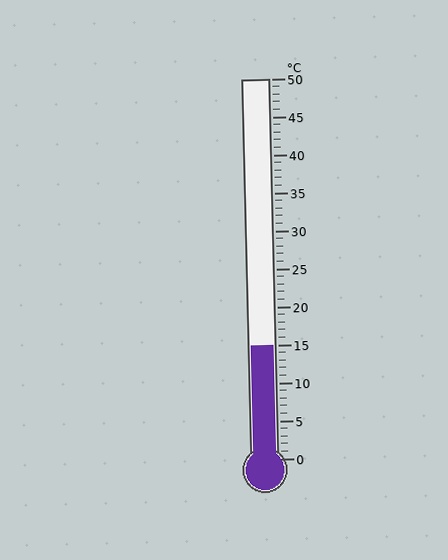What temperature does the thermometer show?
The thermometer shows approximately 15°C.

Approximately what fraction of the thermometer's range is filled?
The thermometer is filled to approximately 30% of its range.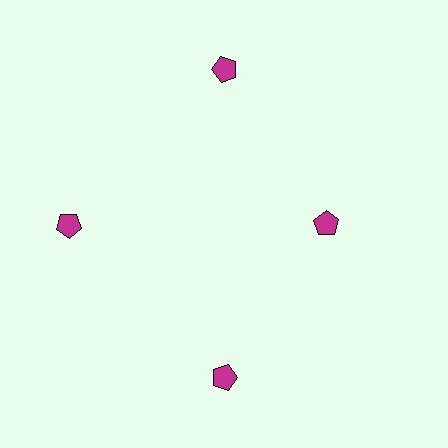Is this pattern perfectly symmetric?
No. The 4 magenta pentagons are arranged in a ring, but one element near the 3 o'clock position is pulled inward toward the center, breaking the 4-fold rotational symmetry.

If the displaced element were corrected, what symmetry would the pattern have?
It would have 4-fold rotational symmetry — the pattern would map onto itself every 90 degrees.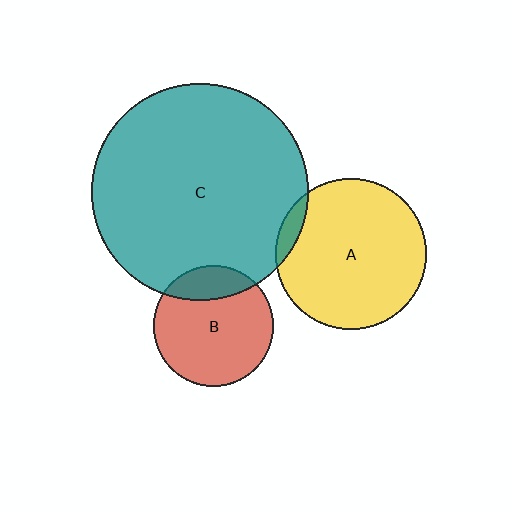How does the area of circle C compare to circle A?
Approximately 2.1 times.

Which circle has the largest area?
Circle C (teal).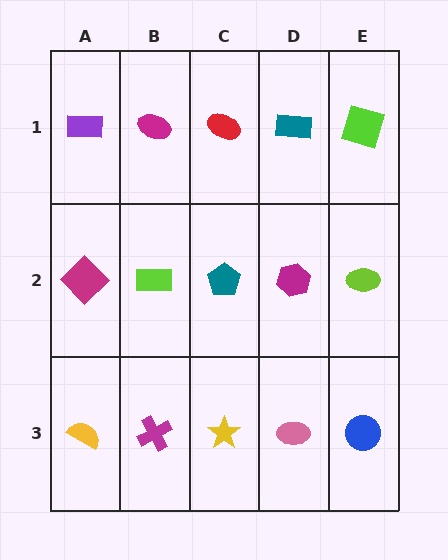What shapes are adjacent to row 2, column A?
A purple rectangle (row 1, column A), a yellow semicircle (row 3, column A), a lime rectangle (row 2, column B).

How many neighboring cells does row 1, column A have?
2.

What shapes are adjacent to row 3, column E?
A lime ellipse (row 2, column E), a pink ellipse (row 3, column D).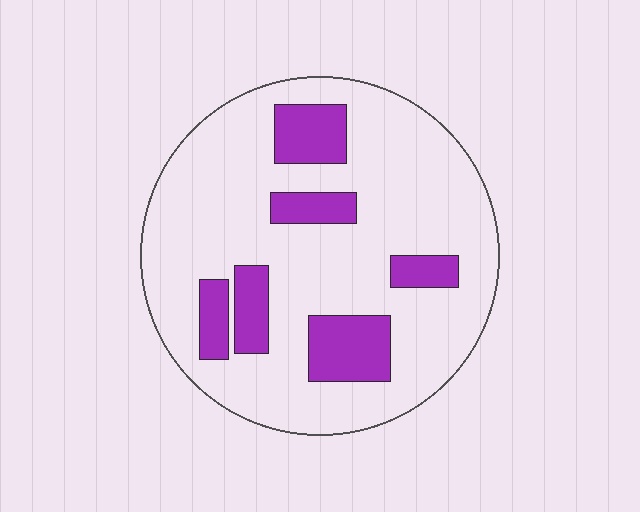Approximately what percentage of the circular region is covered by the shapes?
Approximately 20%.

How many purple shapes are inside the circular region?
6.